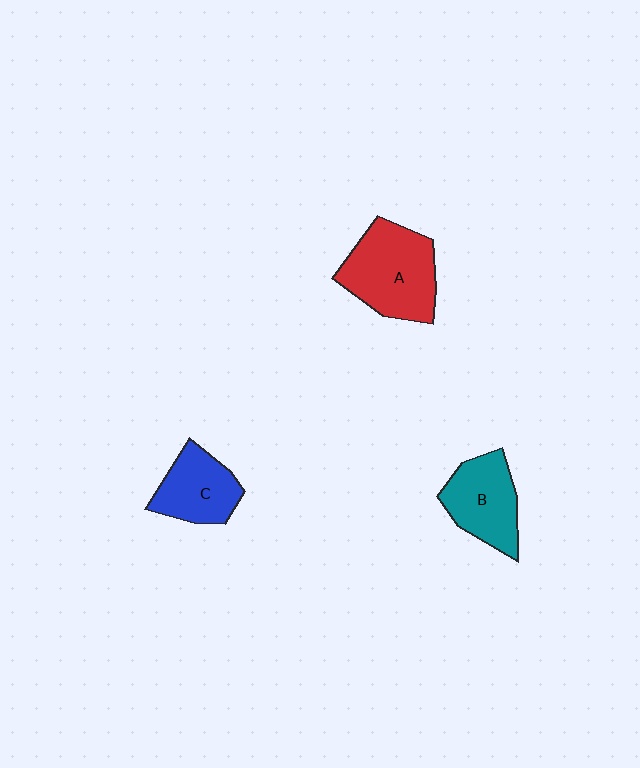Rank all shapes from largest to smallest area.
From largest to smallest: A (red), B (teal), C (blue).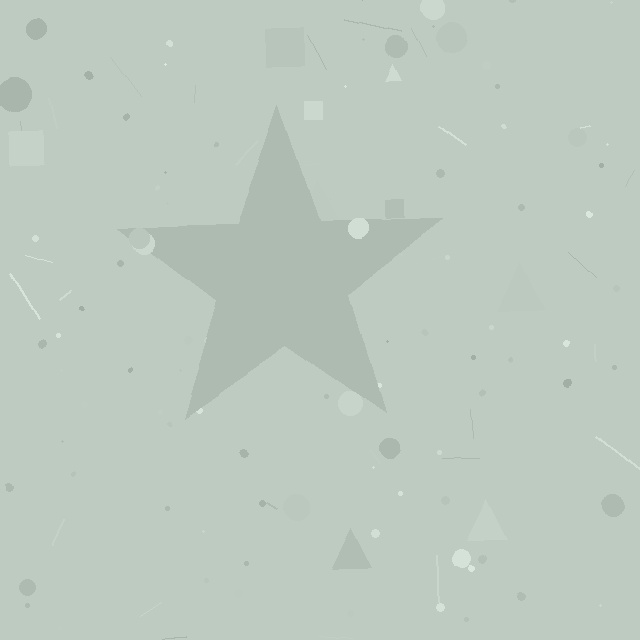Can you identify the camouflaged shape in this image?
The camouflaged shape is a star.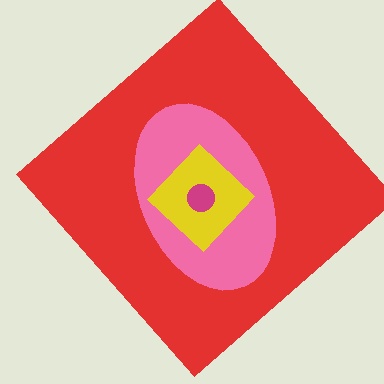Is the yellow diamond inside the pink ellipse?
Yes.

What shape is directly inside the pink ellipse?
The yellow diamond.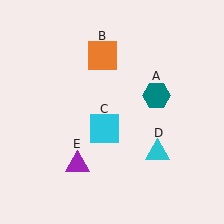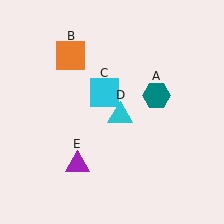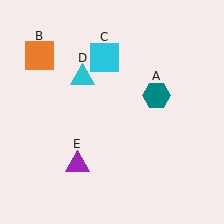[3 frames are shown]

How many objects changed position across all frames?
3 objects changed position: orange square (object B), cyan square (object C), cyan triangle (object D).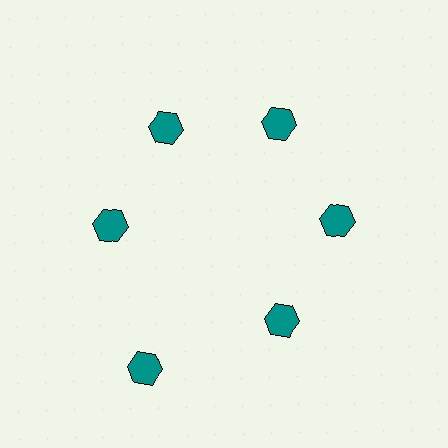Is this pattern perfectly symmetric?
No. The 6 teal hexagons are arranged in a ring, but one element near the 7 o'clock position is pushed outward from the center, breaking the 6-fold rotational symmetry.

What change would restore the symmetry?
The symmetry would be restored by moving it inward, back onto the ring so that all 6 hexagons sit at equal angles and equal distance from the center.